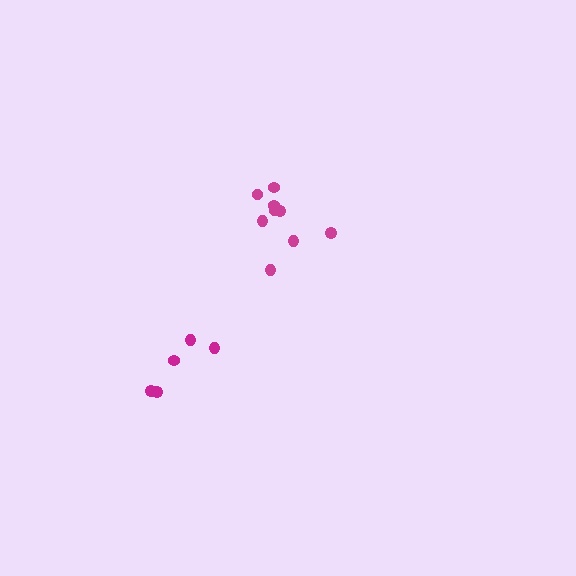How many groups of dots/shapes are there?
There are 2 groups.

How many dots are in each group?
Group 1: 5 dots, Group 2: 9 dots (14 total).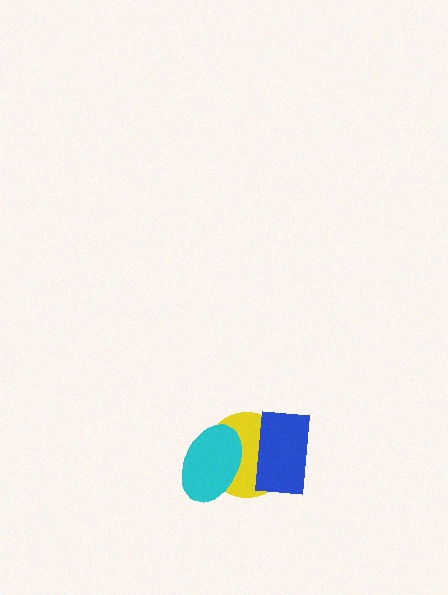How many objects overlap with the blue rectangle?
2 objects overlap with the blue rectangle.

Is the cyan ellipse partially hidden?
No, no other shape covers it.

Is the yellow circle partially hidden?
Yes, it is partially covered by another shape.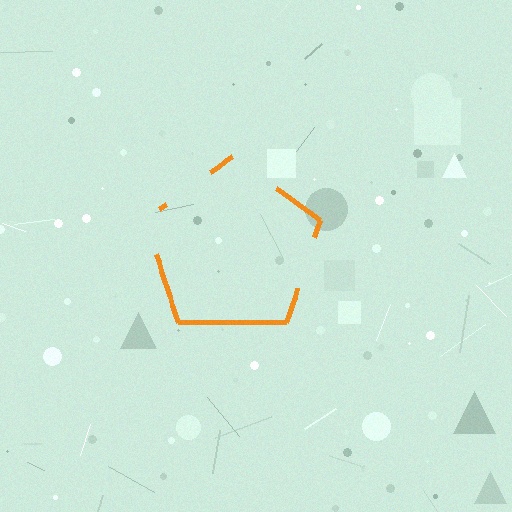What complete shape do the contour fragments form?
The contour fragments form a pentagon.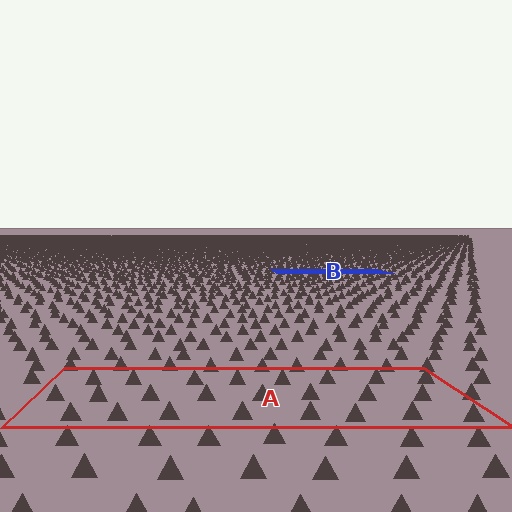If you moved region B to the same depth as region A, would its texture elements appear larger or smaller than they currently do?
They would appear larger. At a closer depth, the same texture elements are projected at a bigger on-screen size.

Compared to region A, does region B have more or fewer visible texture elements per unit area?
Region B has more texture elements per unit area — they are packed more densely because it is farther away.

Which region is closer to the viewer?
Region A is closer. The texture elements there are larger and more spread out.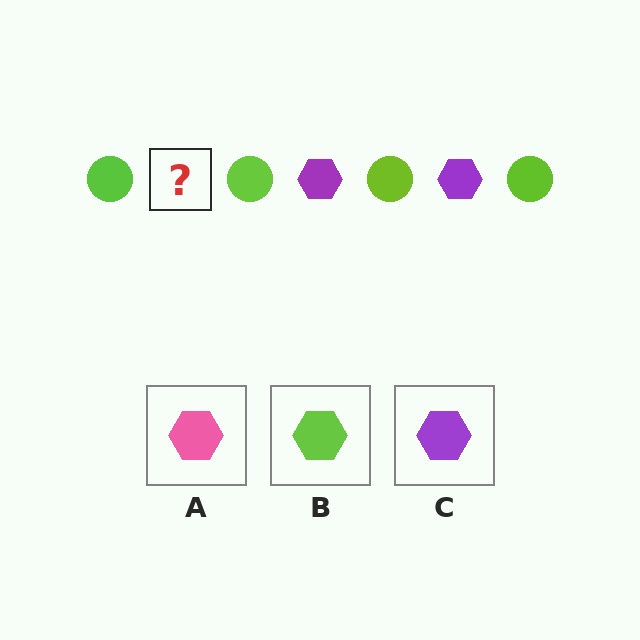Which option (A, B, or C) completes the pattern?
C.